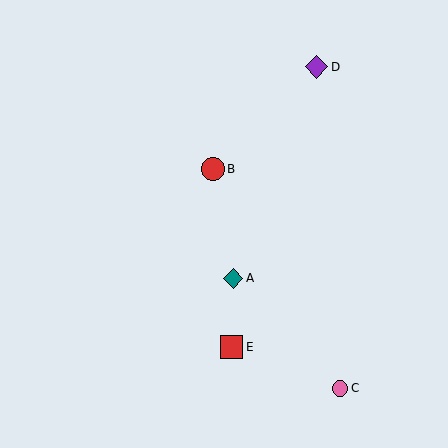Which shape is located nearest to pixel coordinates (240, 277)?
The teal diamond (labeled A) at (233, 278) is nearest to that location.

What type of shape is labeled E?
Shape E is a red square.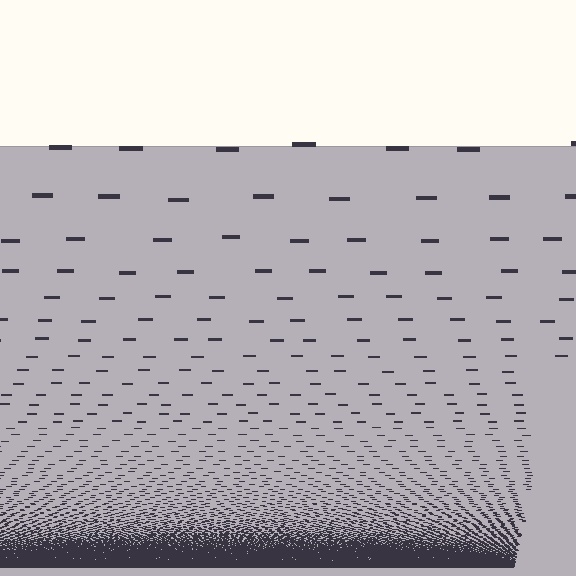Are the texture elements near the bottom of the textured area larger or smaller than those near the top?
Smaller. The gradient is inverted — elements near the bottom are smaller and denser.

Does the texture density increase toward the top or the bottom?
Density increases toward the bottom.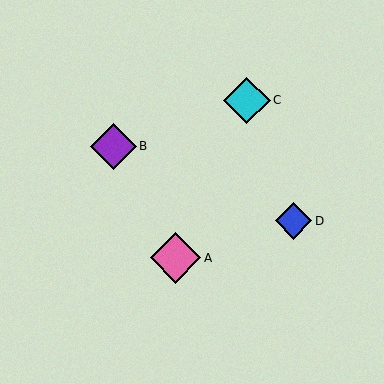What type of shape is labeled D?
Shape D is a blue diamond.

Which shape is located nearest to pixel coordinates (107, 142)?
The purple diamond (labeled B) at (113, 146) is nearest to that location.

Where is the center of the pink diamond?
The center of the pink diamond is at (175, 258).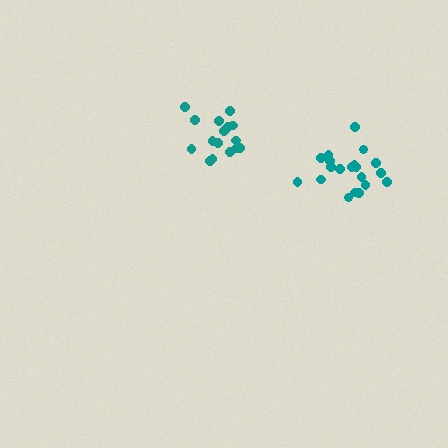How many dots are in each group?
Group 1: 16 dots, Group 2: 20 dots (36 total).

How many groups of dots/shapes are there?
There are 2 groups.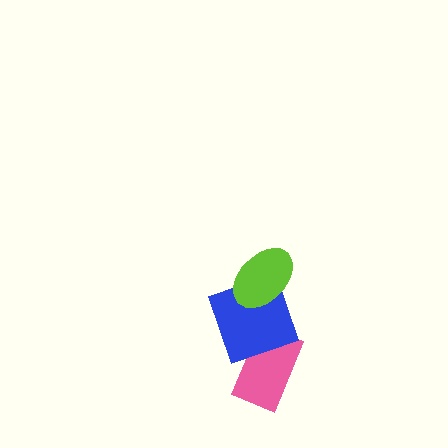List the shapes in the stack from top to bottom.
From top to bottom: the lime ellipse, the blue square, the pink rectangle.